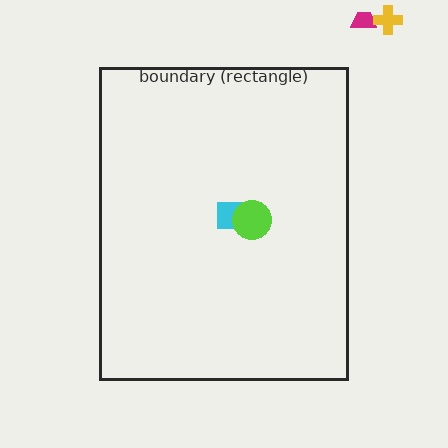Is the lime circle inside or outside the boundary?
Inside.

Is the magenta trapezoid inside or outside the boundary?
Outside.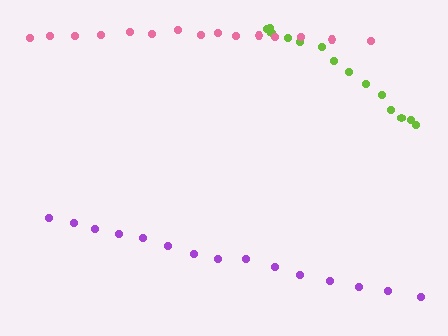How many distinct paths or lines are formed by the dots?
There are 3 distinct paths.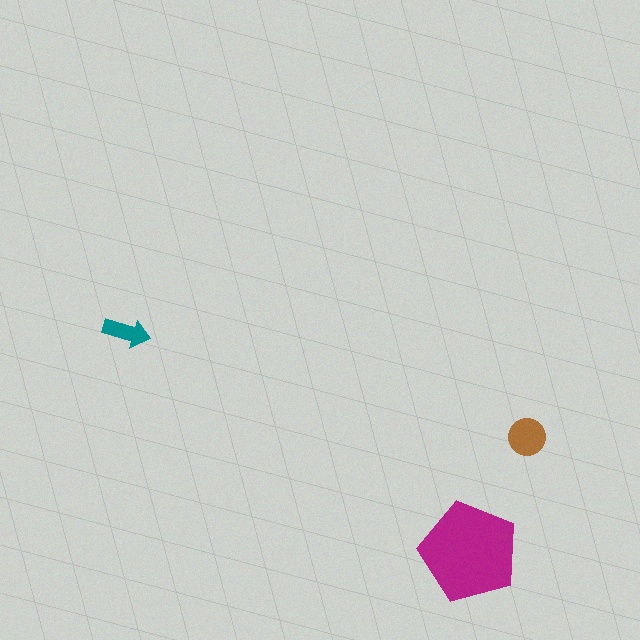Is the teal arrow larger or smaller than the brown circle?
Smaller.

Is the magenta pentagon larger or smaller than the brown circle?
Larger.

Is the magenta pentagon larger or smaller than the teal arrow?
Larger.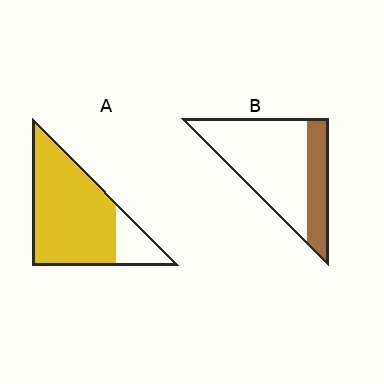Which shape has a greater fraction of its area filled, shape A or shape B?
Shape A.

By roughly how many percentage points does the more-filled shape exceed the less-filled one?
By roughly 55 percentage points (A over B).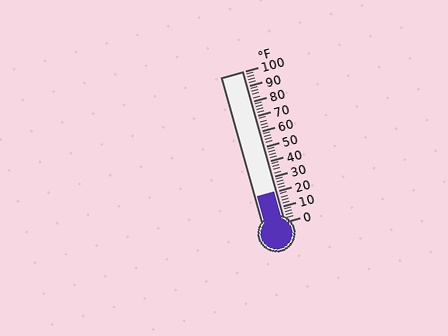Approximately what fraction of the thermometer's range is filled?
The thermometer is filled to approximately 20% of its range.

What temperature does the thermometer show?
The thermometer shows approximately 20°F.